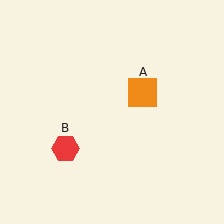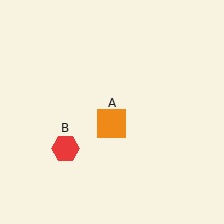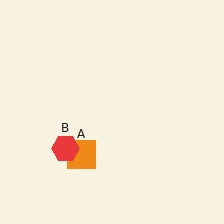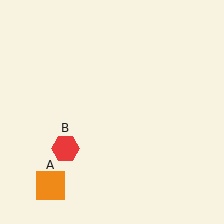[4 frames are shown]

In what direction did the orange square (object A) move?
The orange square (object A) moved down and to the left.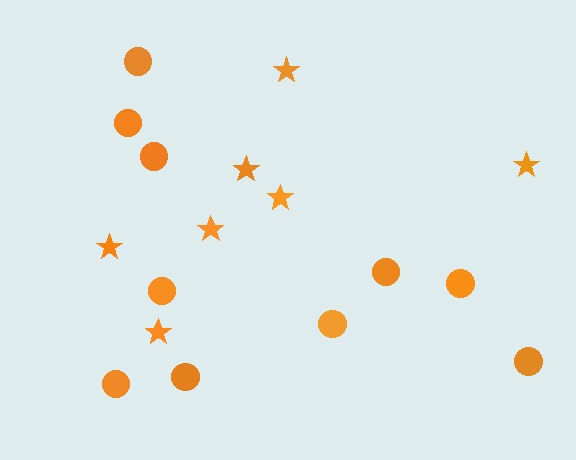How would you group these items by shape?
There are 2 groups: one group of stars (7) and one group of circles (10).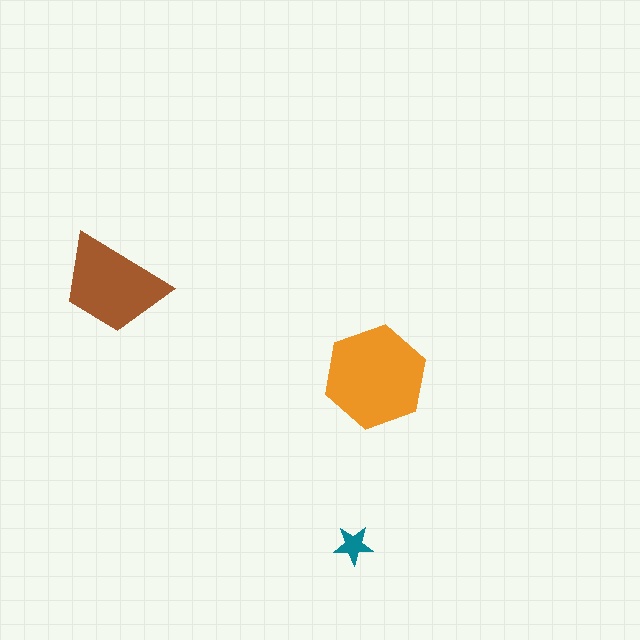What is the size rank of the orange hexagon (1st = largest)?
1st.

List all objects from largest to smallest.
The orange hexagon, the brown trapezoid, the teal star.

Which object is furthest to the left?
The brown trapezoid is leftmost.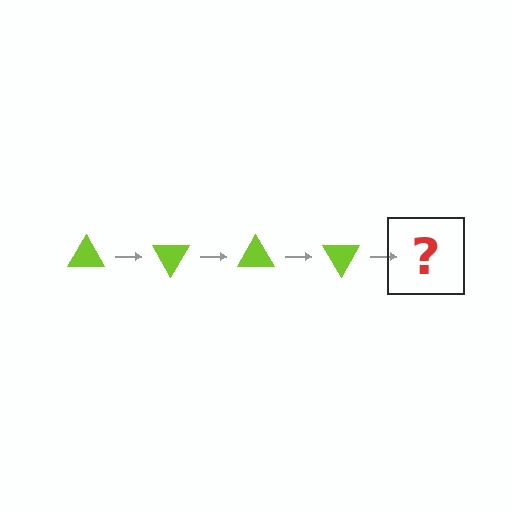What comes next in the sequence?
The next element should be a lime triangle rotated 240 degrees.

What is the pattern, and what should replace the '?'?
The pattern is that the triangle rotates 60 degrees each step. The '?' should be a lime triangle rotated 240 degrees.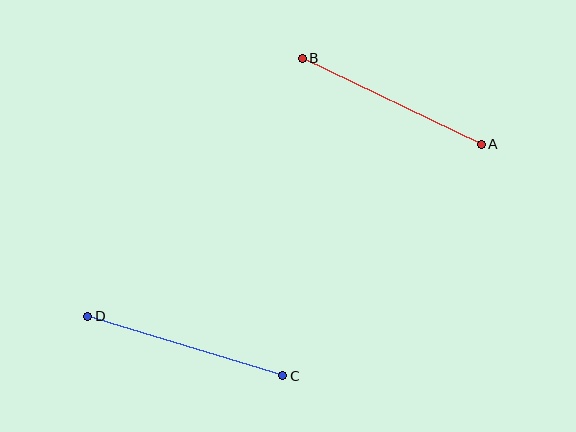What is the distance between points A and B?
The distance is approximately 199 pixels.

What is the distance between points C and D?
The distance is approximately 204 pixels.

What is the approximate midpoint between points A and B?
The midpoint is at approximately (392, 101) pixels.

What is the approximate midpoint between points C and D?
The midpoint is at approximately (185, 346) pixels.